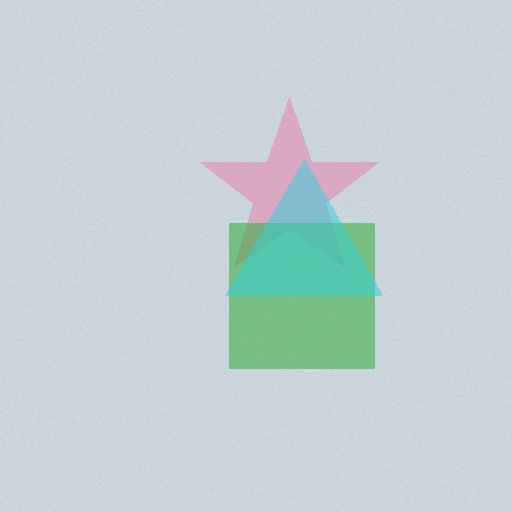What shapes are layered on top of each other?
The layered shapes are: a pink star, a green square, a cyan triangle.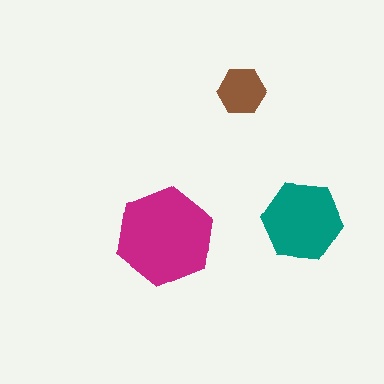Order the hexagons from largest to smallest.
the magenta one, the teal one, the brown one.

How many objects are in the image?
There are 3 objects in the image.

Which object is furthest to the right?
The teal hexagon is rightmost.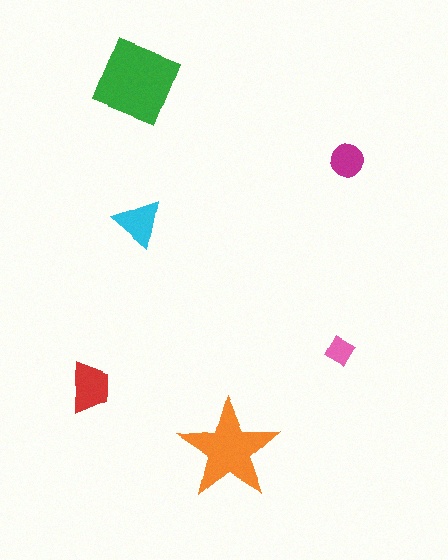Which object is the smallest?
The pink diamond.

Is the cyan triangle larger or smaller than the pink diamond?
Larger.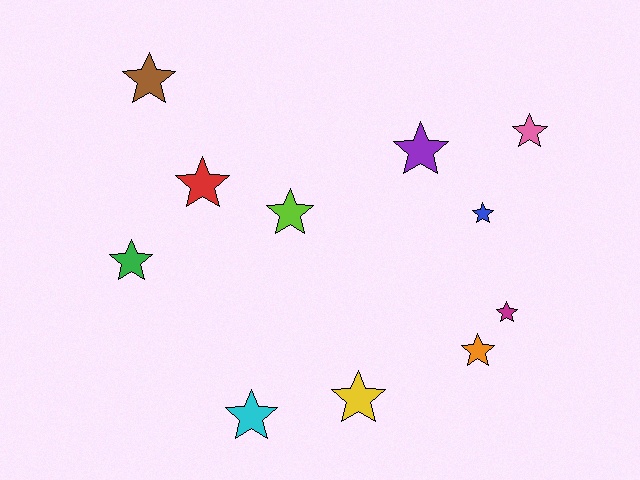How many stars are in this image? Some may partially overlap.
There are 11 stars.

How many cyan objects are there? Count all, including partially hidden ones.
There is 1 cyan object.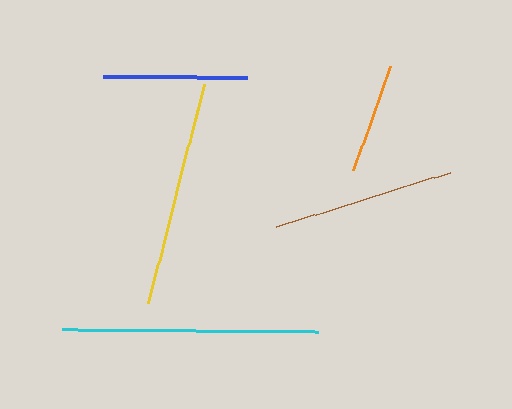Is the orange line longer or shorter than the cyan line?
The cyan line is longer than the orange line.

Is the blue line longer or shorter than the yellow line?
The yellow line is longer than the blue line.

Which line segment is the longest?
The cyan line is the longest at approximately 256 pixels.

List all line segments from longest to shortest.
From longest to shortest: cyan, yellow, brown, blue, orange.